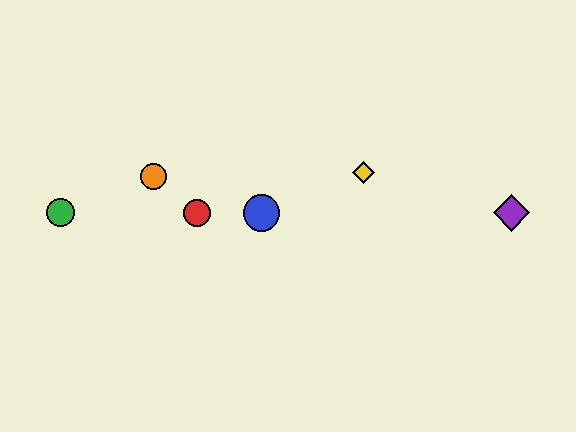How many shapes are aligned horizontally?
4 shapes (the red circle, the blue circle, the green circle, the purple diamond) are aligned horizontally.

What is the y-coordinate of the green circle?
The green circle is at y≈213.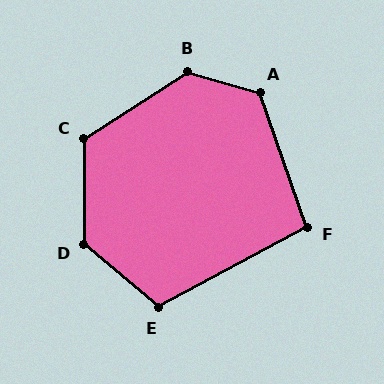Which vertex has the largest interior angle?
B, at approximately 131 degrees.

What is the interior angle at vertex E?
Approximately 112 degrees (obtuse).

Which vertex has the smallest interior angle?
F, at approximately 99 degrees.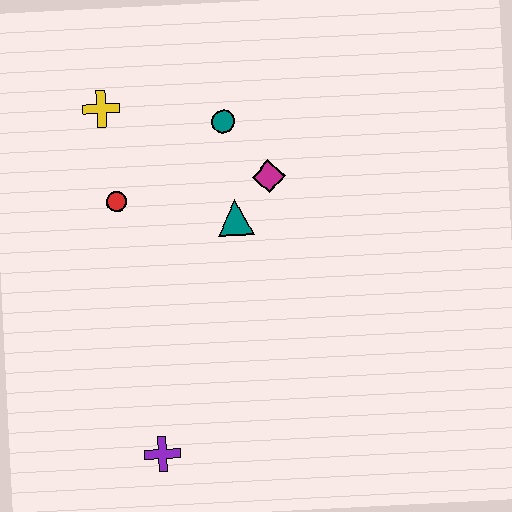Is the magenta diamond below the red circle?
No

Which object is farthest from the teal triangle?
The purple cross is farthest from the teal triangle.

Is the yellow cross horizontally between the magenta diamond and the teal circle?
No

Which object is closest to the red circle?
The yellow cross is closest to the red circle.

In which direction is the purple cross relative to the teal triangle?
The purple cross is below the teal triangle.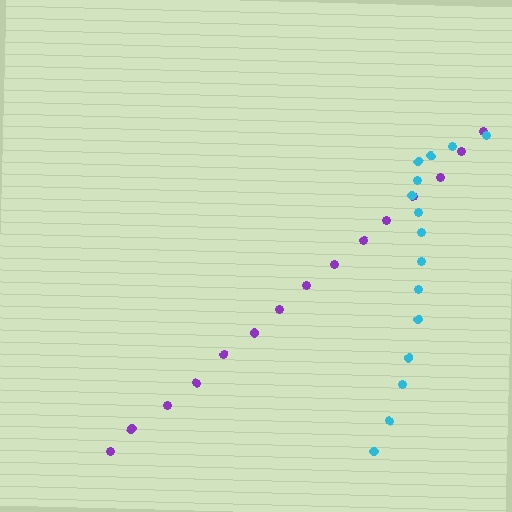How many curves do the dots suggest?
There are 2 distinct paths.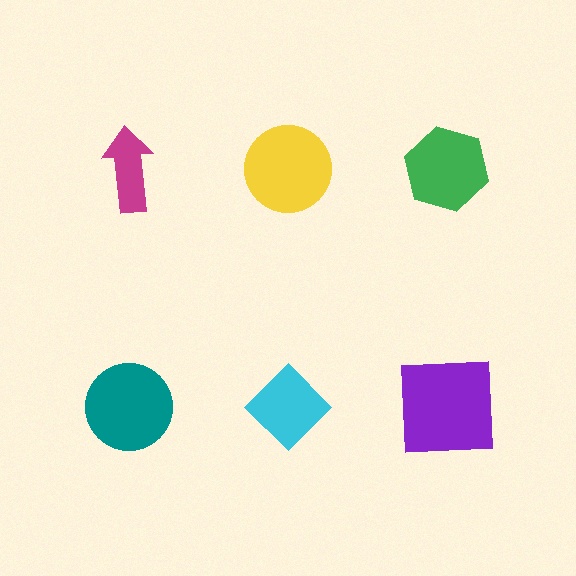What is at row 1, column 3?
A green hexagon.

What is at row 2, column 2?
A cyan diamond.